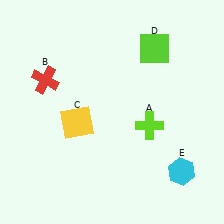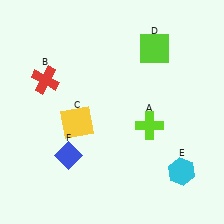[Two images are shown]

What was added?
A blue diamond (F) was added in Image 2.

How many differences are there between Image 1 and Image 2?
There is 1 difference between the two images.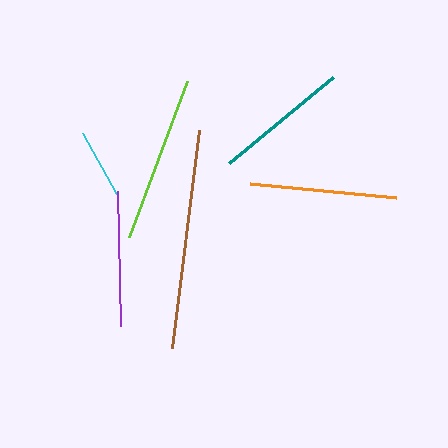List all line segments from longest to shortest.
From longest to shortest: brown, lime, orange, purple, teal, cyan.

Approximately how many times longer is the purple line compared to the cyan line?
The purple line is approximately 1.9 times the length of the cyan line.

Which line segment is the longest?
The brown line is the longest at approximately 220 pixels.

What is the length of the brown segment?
The brown segment is approximately 220 pixels long.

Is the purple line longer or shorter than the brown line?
The brown line is longer than the purple line.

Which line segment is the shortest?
The cyan line is the shortest at approximately 70 pixels.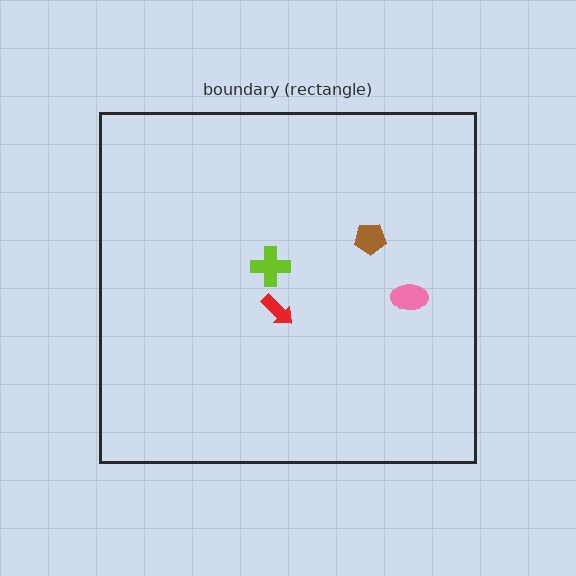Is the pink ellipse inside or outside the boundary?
Inside.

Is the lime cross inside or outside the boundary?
Inside.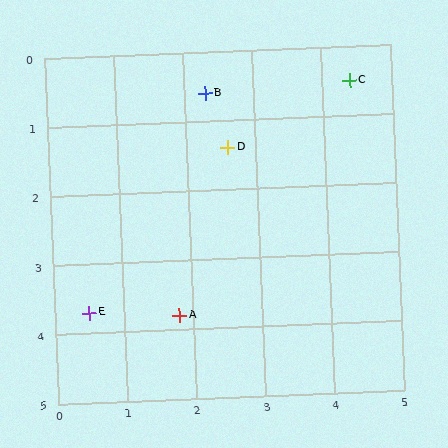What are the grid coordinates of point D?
Point D is at approximately (2.6, 1.4).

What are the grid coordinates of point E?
Point E is at approximately (0.5, 3.7).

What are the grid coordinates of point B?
Point B is at approximately (2.3, 0.6).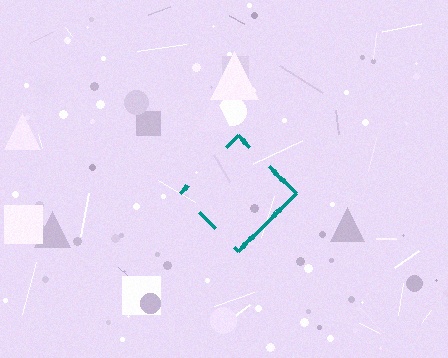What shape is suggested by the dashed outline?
The dashed outline suggests a diamond.